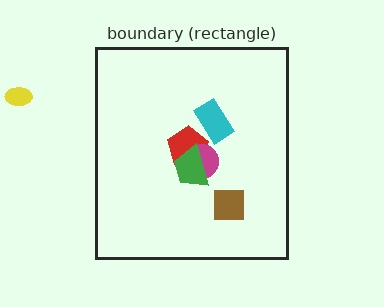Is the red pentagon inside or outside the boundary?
Inside.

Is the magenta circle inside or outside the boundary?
Inside.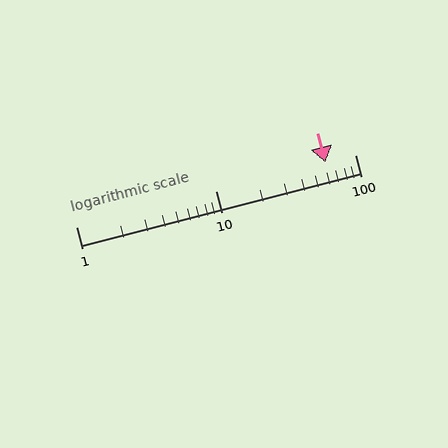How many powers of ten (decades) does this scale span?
The scale spans 2 decades, from 1 to 100.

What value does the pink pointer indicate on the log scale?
The pointer indicates approximately 61.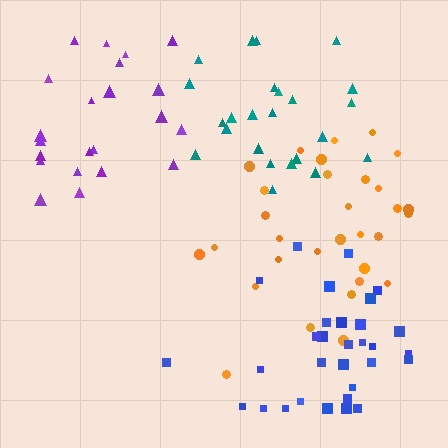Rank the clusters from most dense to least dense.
blue, orange, purple, teal.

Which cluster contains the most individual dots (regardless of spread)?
Orange (31).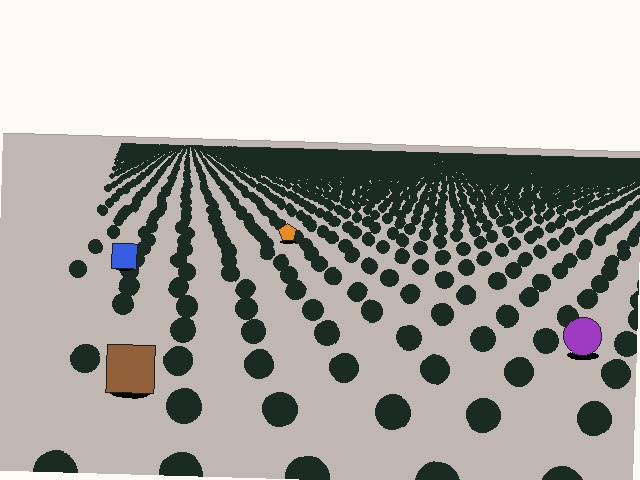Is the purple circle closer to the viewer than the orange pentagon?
Yes. The purple circle is closer — you can tell from the texture gradient: the ground texture is coarser near it.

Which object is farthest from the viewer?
The orange pentagon is farthest from the viewer. It appears smaller and the ground texture around it is denser.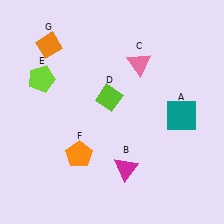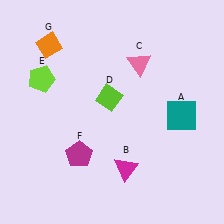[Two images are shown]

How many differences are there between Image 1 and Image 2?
There is 1 difference between the two images.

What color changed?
The pentagon (F) changed from orange in Image 1 to magenta in Image 2.